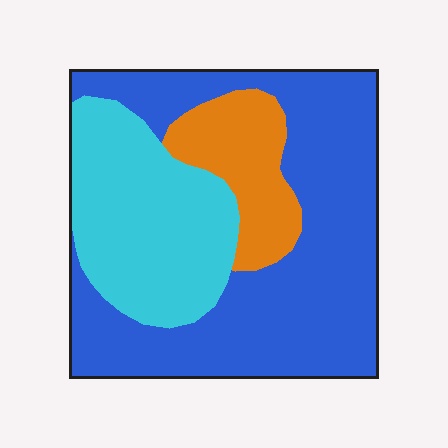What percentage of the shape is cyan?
Cyan takes up about one third (1/3) of the shape.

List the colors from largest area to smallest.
From largest to smallest: blue, cyan, orange.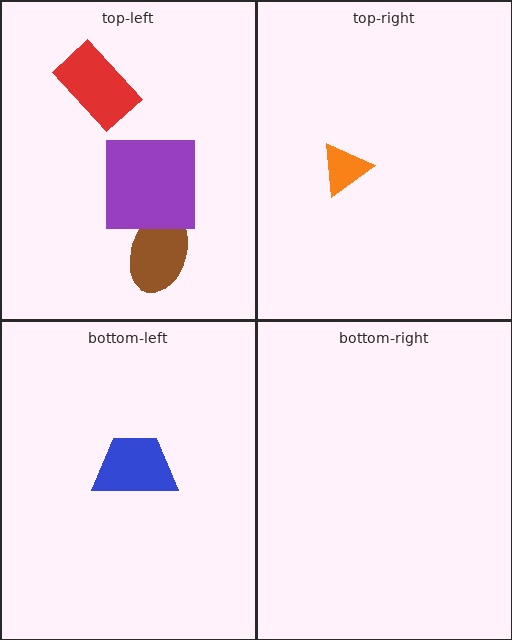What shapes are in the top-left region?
The brown ellipse, the red rectangle, the purple square.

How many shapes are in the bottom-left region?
1.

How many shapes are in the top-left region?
3.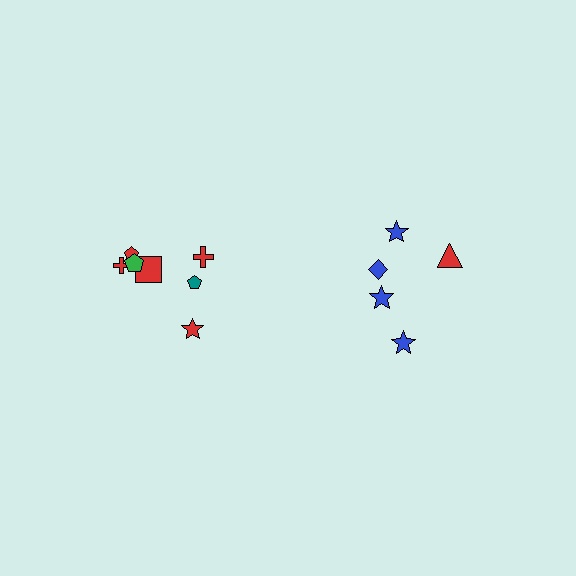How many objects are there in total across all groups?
There are 12 objects.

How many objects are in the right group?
There are 5 objects.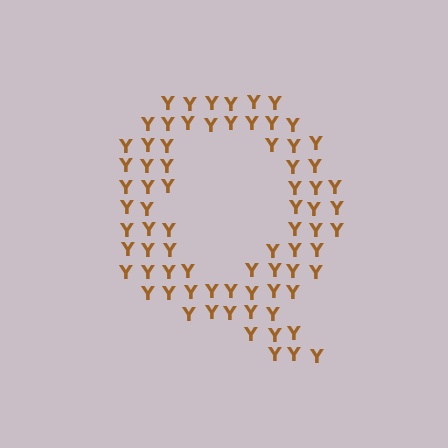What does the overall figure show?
The overall figure shows the letter Q.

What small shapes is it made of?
It is made of small letter Y's.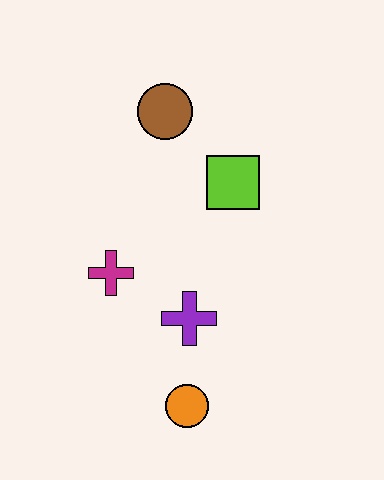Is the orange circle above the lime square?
No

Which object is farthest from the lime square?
The orange circle is farthest from the lime square.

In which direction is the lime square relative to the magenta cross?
The lime square is to the right of the magenta cross.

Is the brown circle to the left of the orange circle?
Yes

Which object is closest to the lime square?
The brown circle is closest to the lime square.